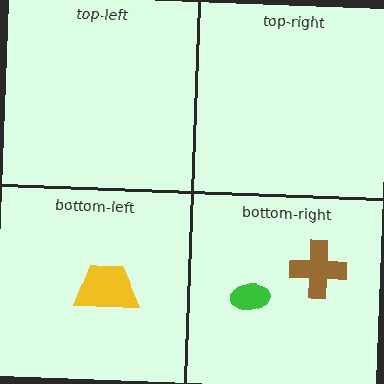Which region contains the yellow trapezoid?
The bottom-left region.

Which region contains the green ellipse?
The bottom-right region.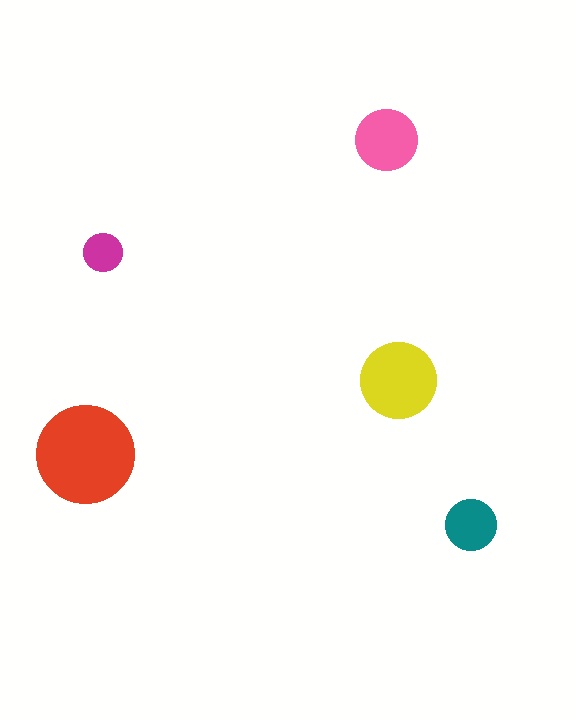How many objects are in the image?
There are 5 objects in the image.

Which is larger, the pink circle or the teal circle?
The pink one.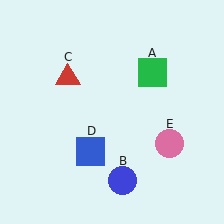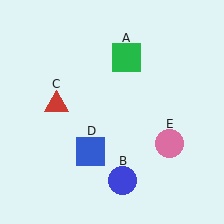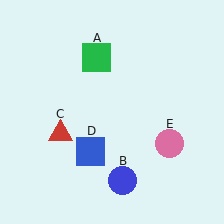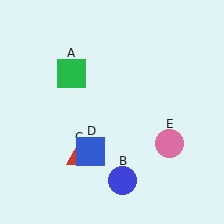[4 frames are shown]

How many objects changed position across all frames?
2 objects changed position: green square (object A), red triangle (object C).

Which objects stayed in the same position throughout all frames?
Blue circle (object B) and blue square (object D) and pink circle (object E) remained stationary.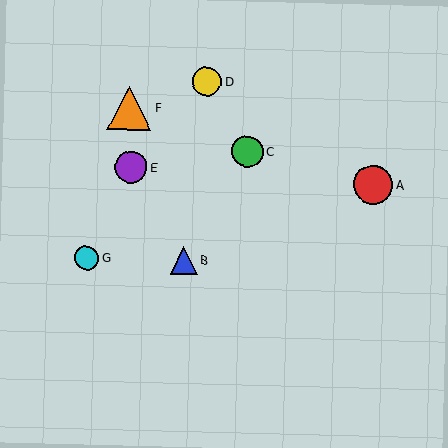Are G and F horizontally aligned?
No, G is at y≈258 and F is at y≈108.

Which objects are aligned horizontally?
Objects B, G are aligned horizontally.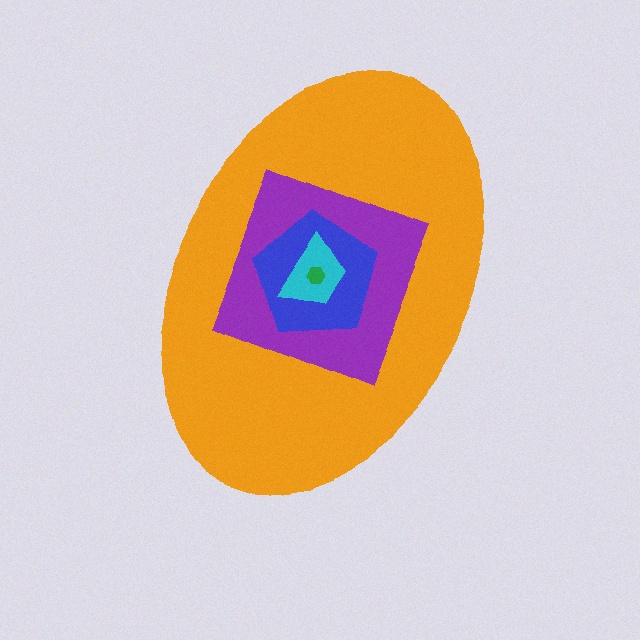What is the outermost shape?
The orange ellipse.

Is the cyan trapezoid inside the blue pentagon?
Yes.